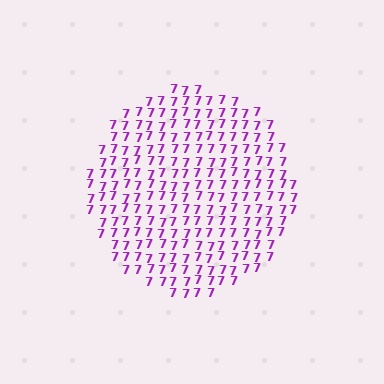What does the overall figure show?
The overall figure shows a circle.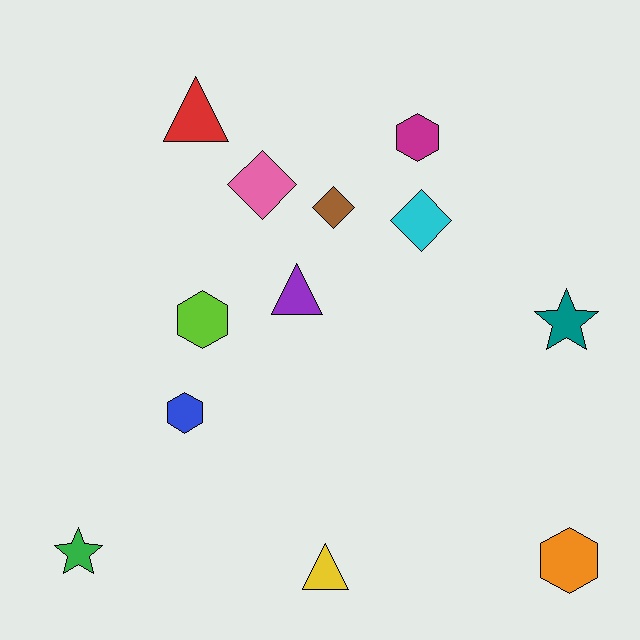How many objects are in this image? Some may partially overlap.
There are 12 objects.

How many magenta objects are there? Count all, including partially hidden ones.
There is 1 magenta object.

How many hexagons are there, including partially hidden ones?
There are 4 hexagons.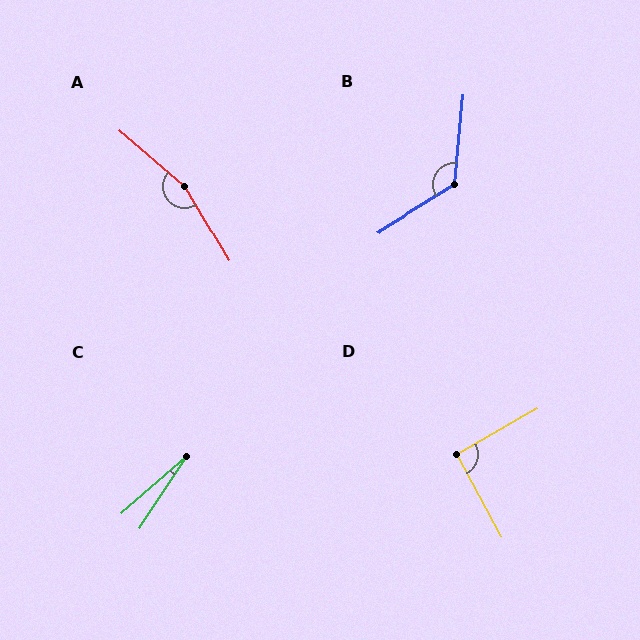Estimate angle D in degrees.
Approximately 91 degrees.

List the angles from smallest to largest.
C (16°), D (91°), B (127°), A (161°).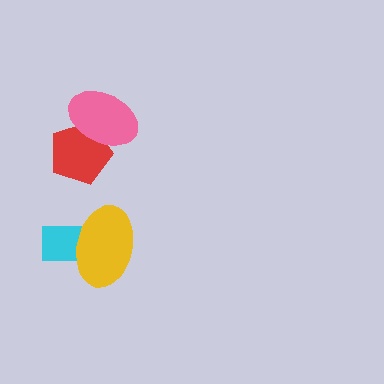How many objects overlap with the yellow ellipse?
1 object overlaps with the yellow ellipse.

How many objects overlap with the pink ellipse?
1 object overlaps with the pink ellipse.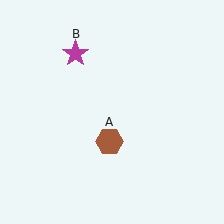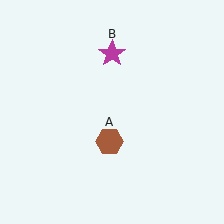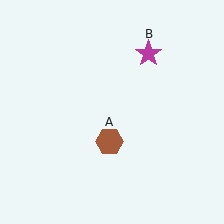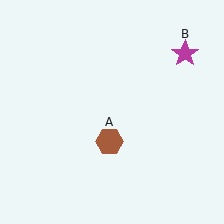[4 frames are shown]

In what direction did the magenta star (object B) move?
The magenta star (object B) moved right.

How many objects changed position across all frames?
1 object changed position: magenta star (object B).